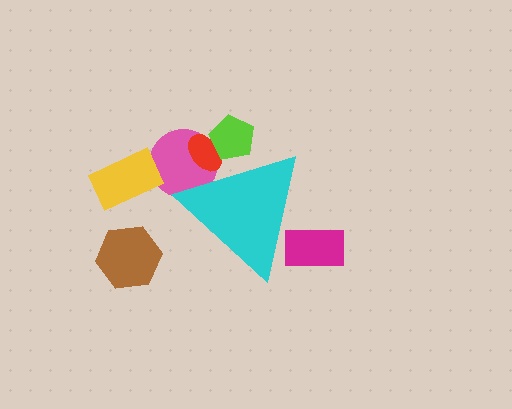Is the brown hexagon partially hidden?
No, the brown hexagon is fully visible.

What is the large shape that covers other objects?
A cyan triangle.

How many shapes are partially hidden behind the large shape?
4 shapes are partially hidden.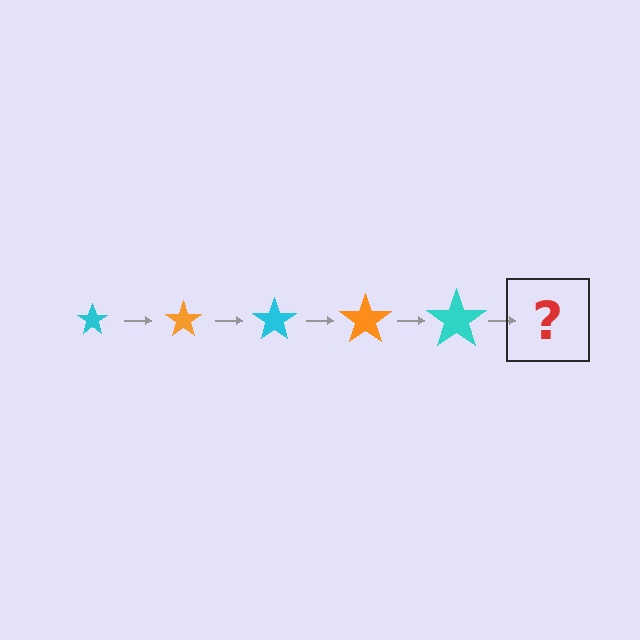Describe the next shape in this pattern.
It should be an orange star, larger than the previous one.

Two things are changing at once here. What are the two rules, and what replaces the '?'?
The two rules are that the star grows larger each step and the color cycles through cyan and orange. The '?' should be an orange star, larger than the previous one.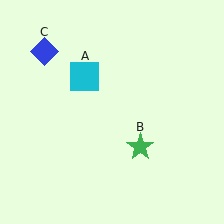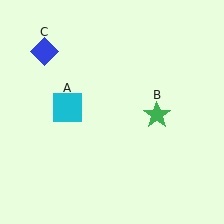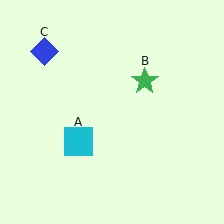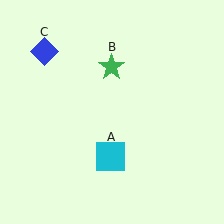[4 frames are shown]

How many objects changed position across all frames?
2 objects changed position: cyan square (object A), green star (object B).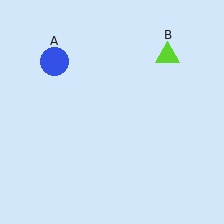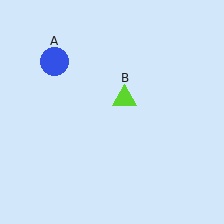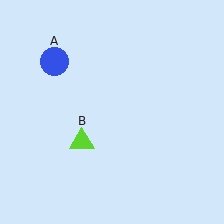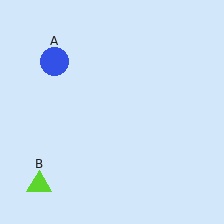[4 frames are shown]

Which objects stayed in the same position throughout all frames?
Blue circle (object A) remained stationary.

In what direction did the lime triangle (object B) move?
The lime triangle (object B) moved down and to the left.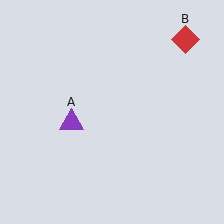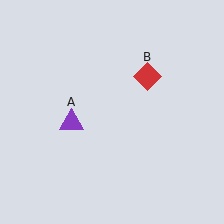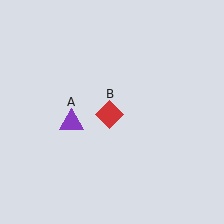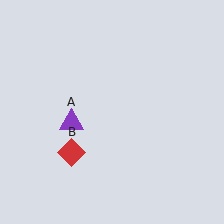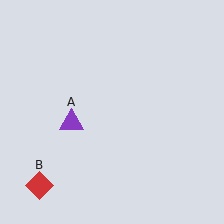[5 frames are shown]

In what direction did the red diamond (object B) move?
The red diamond (object B) moved down and to the left.